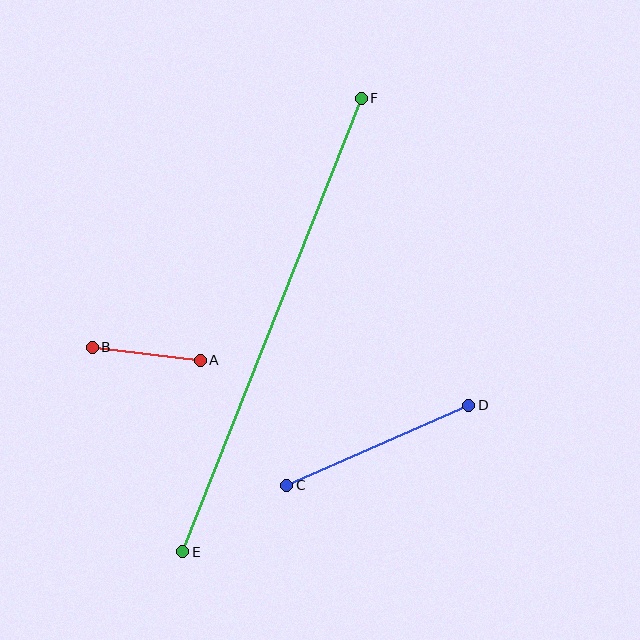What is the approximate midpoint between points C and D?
The midpoint is at approximately (378, 445) pixels.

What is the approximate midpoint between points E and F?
The midpoint is at approximately (272, 325) pixels.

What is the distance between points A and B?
The distance is approximately 109 pixels.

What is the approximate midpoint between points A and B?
The midpoint is at approximately (146, 354) pixels.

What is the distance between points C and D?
The distance is approximately 199 pixels.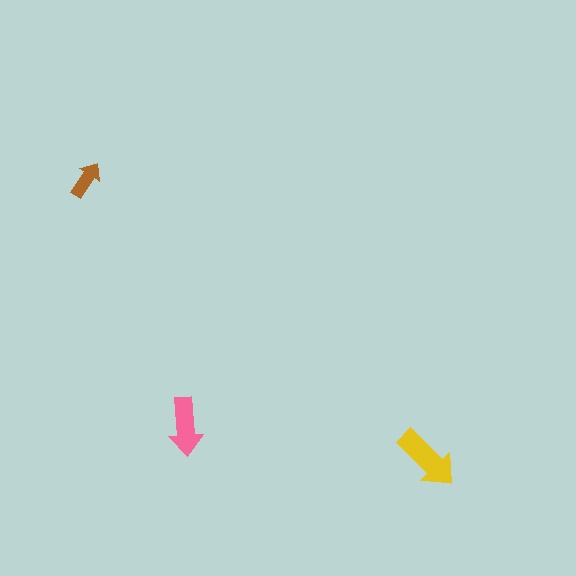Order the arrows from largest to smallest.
the yellow one, the pink one, the brown one.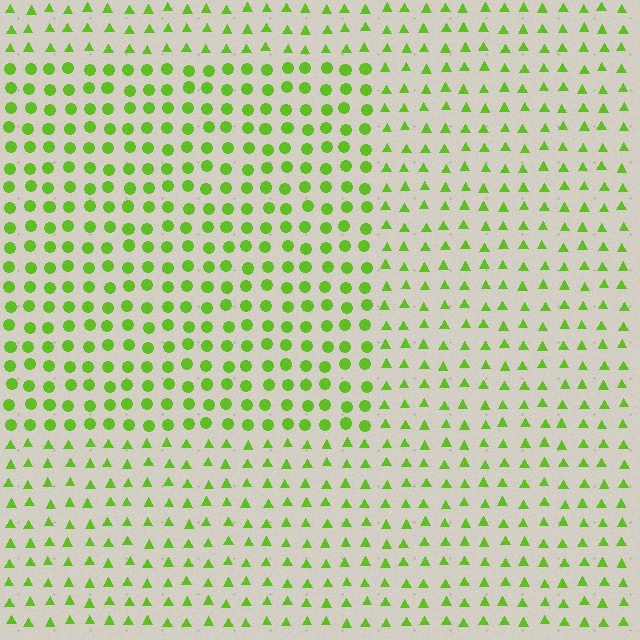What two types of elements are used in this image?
The image uses circles inside the rectangle region and triangles outside it.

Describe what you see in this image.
The image is filled with small lime elements arranged in a uniform grid. A rectangle-shaped region contains circles, while the surrounding area contains triangles. The boundary is defined purely by the change in element shape.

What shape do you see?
I see a rectangle.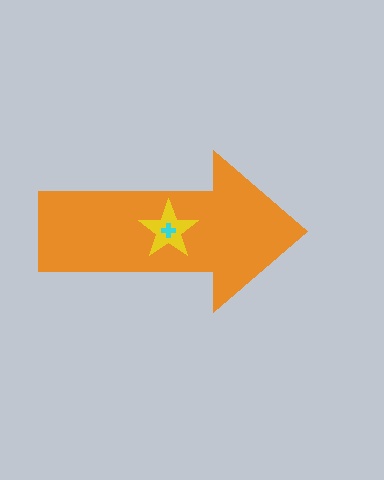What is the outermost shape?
The orange arrow.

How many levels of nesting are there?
3.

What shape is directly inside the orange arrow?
The yellow star.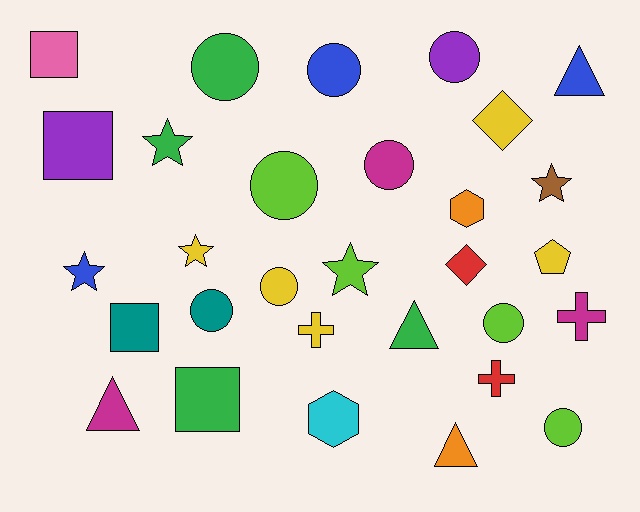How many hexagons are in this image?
There are 2 hexagons.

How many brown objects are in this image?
There is 1 brown object.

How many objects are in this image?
There are 30 objects.